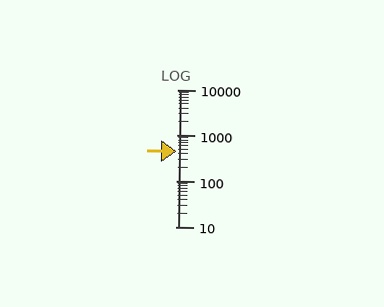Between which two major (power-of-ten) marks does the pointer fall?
The pointer is between 100 and 1000.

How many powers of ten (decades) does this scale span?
The scale spans 3 decades, from 10 to 10000.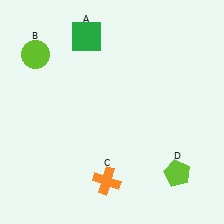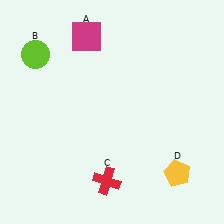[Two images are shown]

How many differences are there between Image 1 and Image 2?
There are 3 differences between the two images.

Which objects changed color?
A changed from green to magenta. C changed from orange to red. D changed from lime to yellow.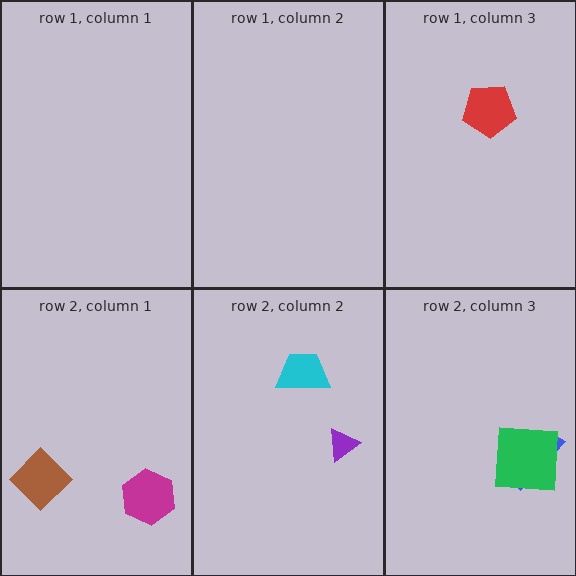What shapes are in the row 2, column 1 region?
The brown diamond, the magenta hexagon.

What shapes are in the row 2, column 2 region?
The cyan trapezoid, the purple triangle.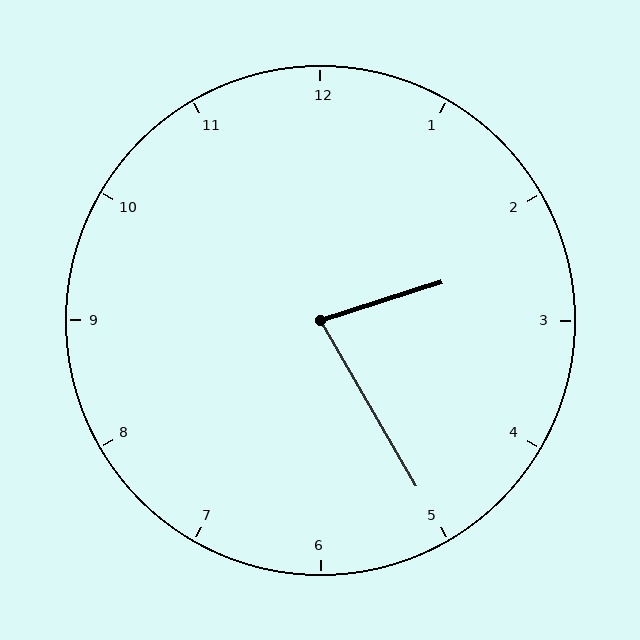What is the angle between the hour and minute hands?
Approximately 78 degrees.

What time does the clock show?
2:25.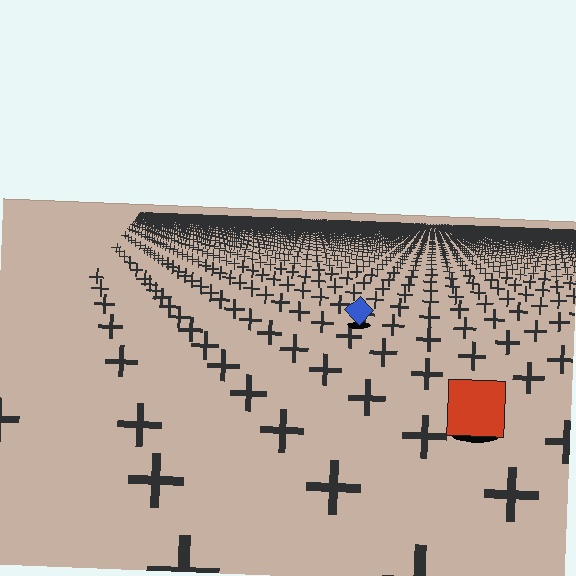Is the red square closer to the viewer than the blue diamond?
Yes. The red square is closer — you can tell from the texture gradient: the ground texture is coarser near it.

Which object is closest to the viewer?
The red square is closest. The texture marks near it are larger and more spread out.